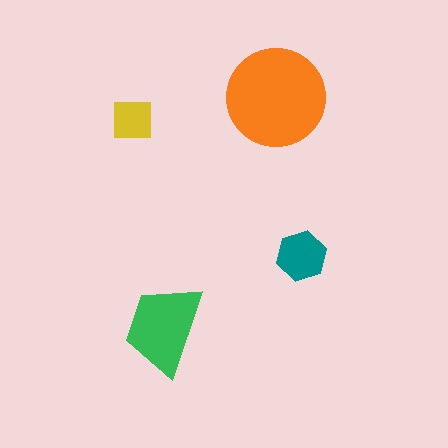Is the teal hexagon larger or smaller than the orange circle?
Smaller.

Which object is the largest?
The orange circle.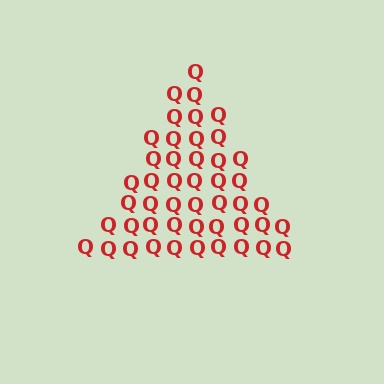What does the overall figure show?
The overall figure shows a triangle.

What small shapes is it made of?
It is made of small letter Q's.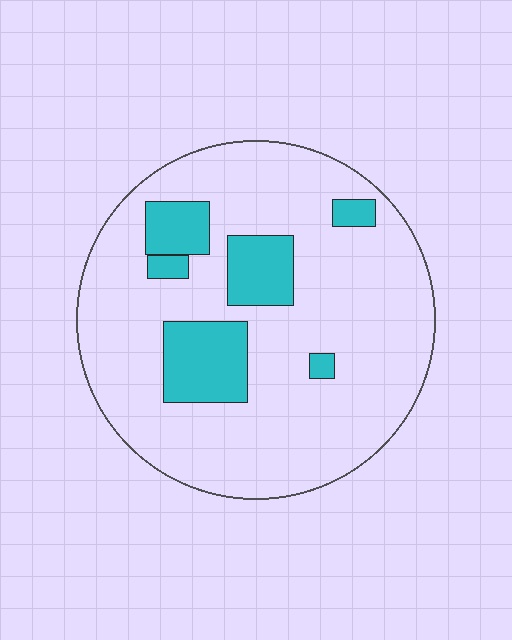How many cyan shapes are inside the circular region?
6.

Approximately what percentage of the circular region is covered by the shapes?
Approximately 20%.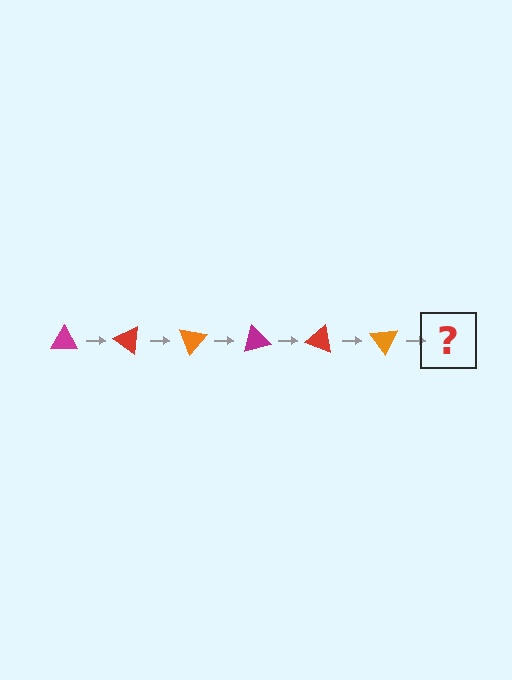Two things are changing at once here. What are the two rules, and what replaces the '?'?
The two rules are that it rotates 35 degrees each step and the color cycles through magenta, red, and orange. The '?' should be a magenta triangle, rotated 210 degrees from the start.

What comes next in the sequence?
The next element should be a magenta triangle, rotated 210 degrees from the start.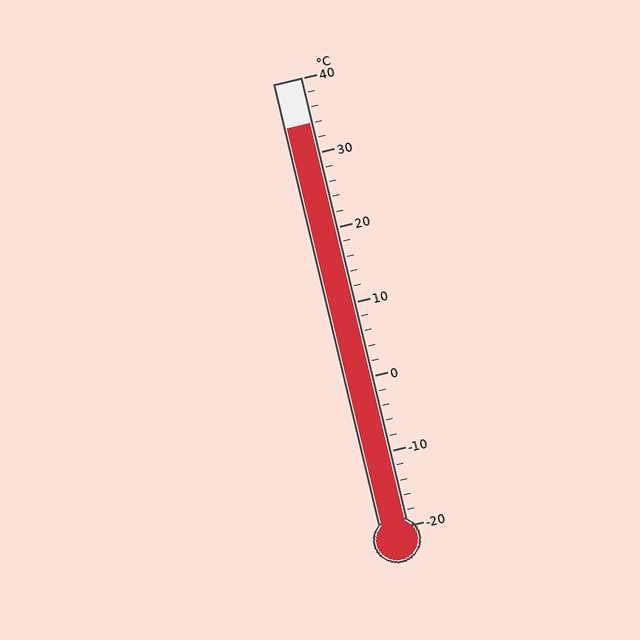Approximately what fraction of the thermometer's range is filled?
The thermometer is filled to approximately 90% of its range.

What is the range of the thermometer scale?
The thermometer scale ranges from -20°C to 40°C.